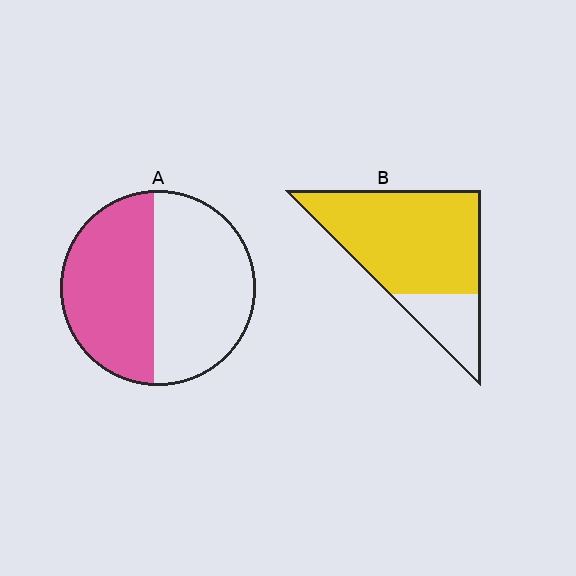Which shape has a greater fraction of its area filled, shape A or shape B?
Shape B.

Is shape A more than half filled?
Roughly half.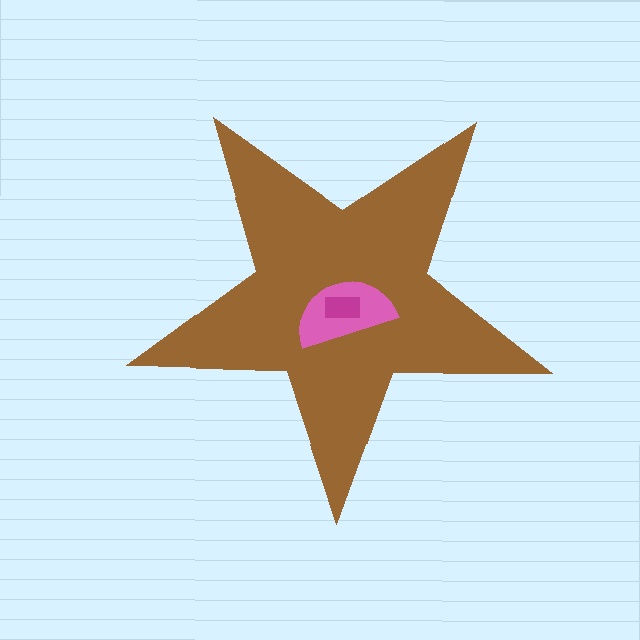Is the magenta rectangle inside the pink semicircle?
Yes.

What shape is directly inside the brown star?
The pink semicircle.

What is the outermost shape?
The brown star.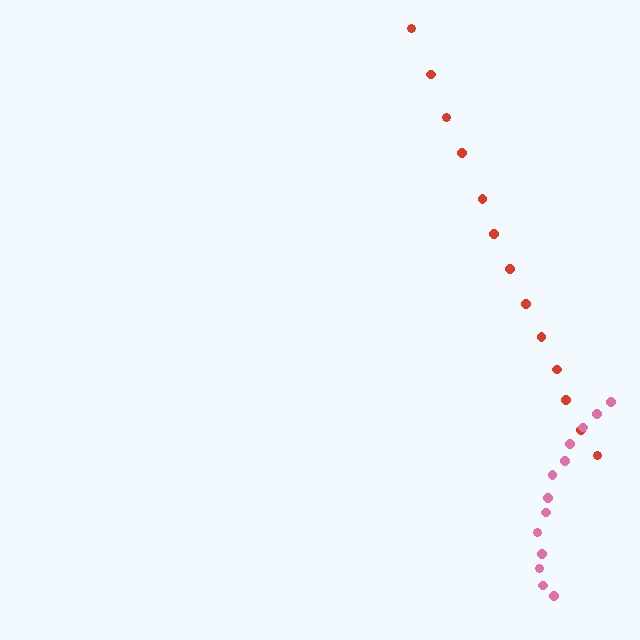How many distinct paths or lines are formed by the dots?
There are 2 distinct paths.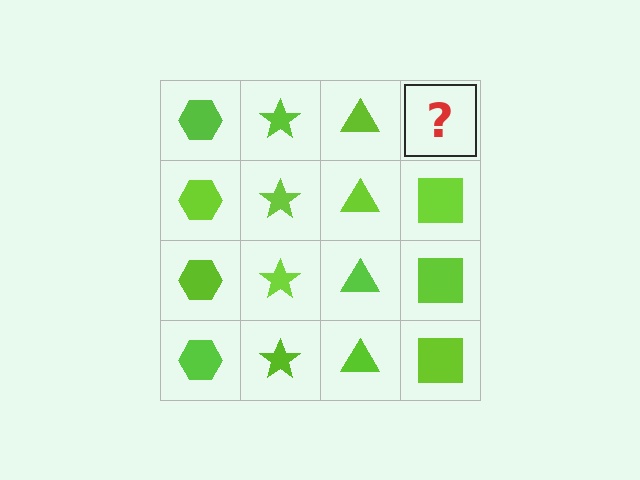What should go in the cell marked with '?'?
The missing cell should contain a lime square.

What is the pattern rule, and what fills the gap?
The rule is that each column has a consistent shape. The gap should be filled with a lime square.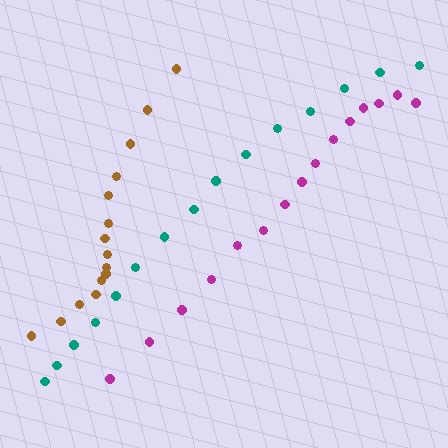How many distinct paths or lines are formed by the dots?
There are 3 distinct paths.